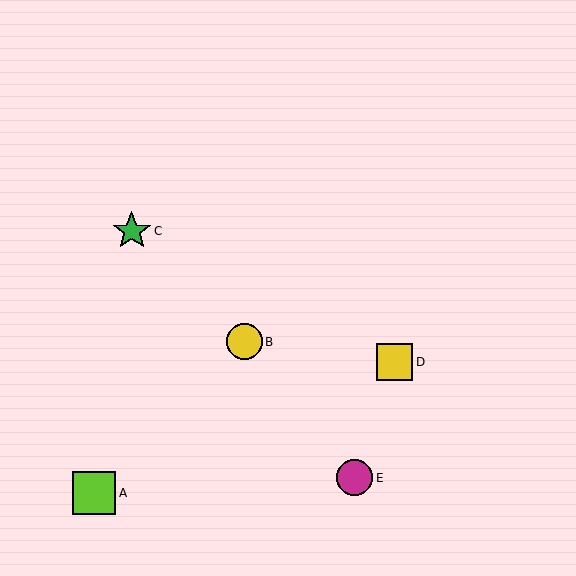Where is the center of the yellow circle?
The center of the yellow circle is at (245, 342).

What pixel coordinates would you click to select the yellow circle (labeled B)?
Click at (245, 342) to select the yellow circle B.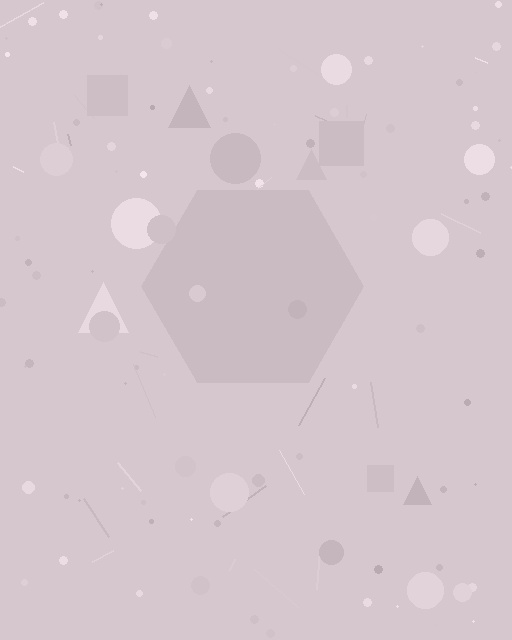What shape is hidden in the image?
A hexagon is hidden in the image.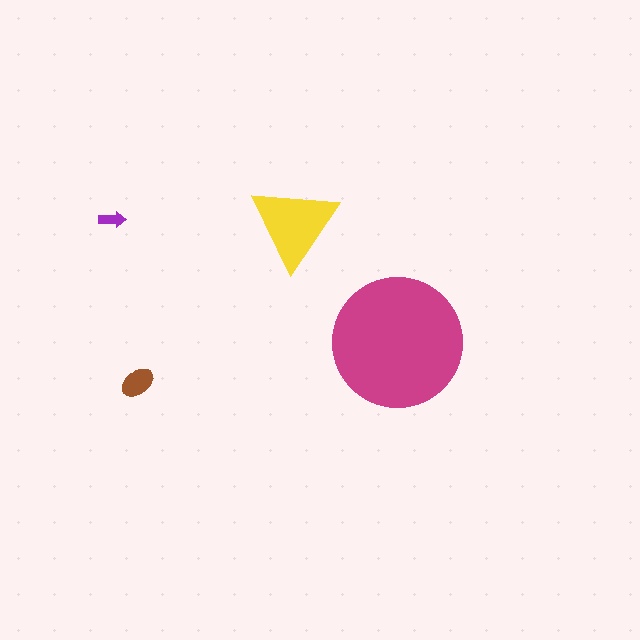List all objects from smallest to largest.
The purple arrow, the brown ellipse, the yellow triangle, the magenta circle.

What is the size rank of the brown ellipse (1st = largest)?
3rd.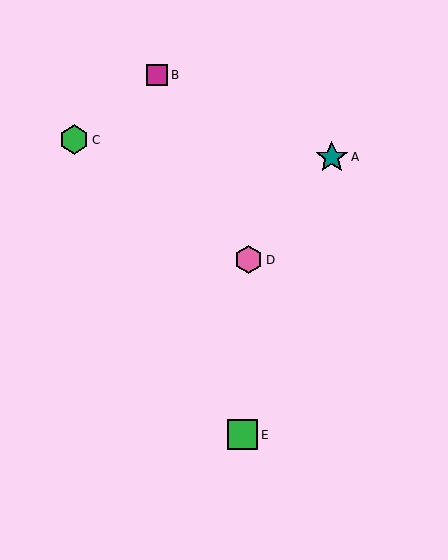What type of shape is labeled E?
Shape E is a green square.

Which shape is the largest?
The teal star (labeled A) is the largest.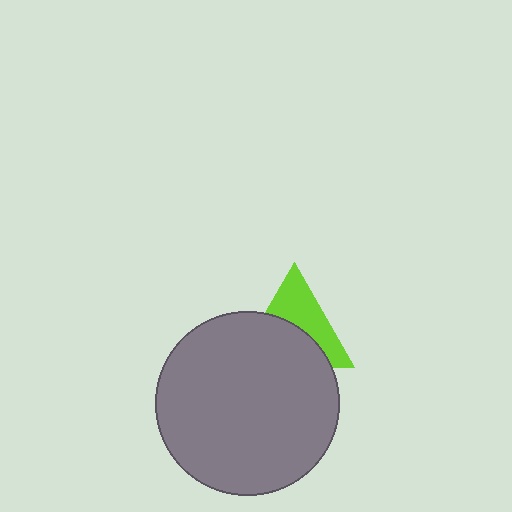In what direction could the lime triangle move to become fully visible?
The lime triangle could move up. That would shift it out from behind the gray circle entirely.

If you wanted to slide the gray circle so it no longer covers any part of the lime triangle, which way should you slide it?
Slide it down — that is the most direct way to separate the two shapes.